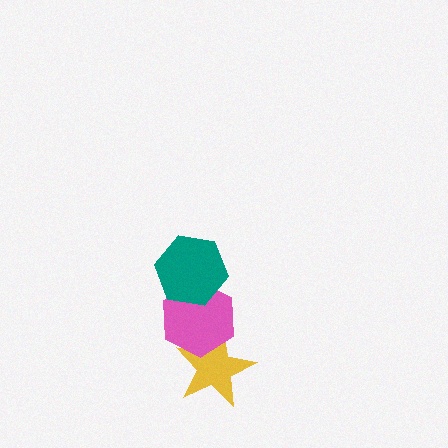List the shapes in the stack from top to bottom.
From top to bottom: the teal hexagon, the pink hexagon, the yellow star.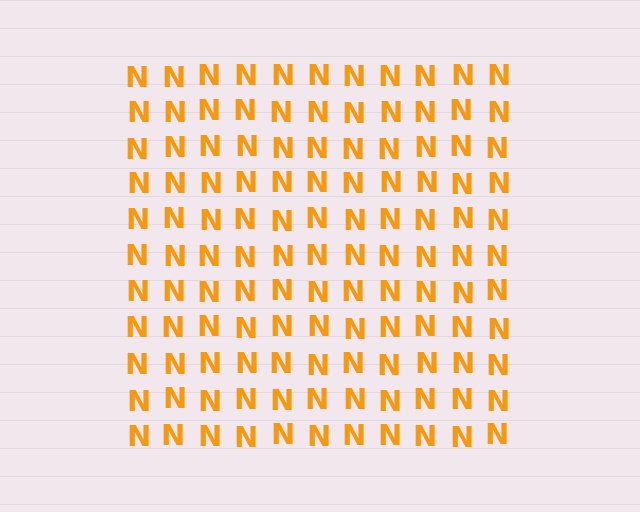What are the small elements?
The small elements are letter N's.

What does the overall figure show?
The overall figure shows a square.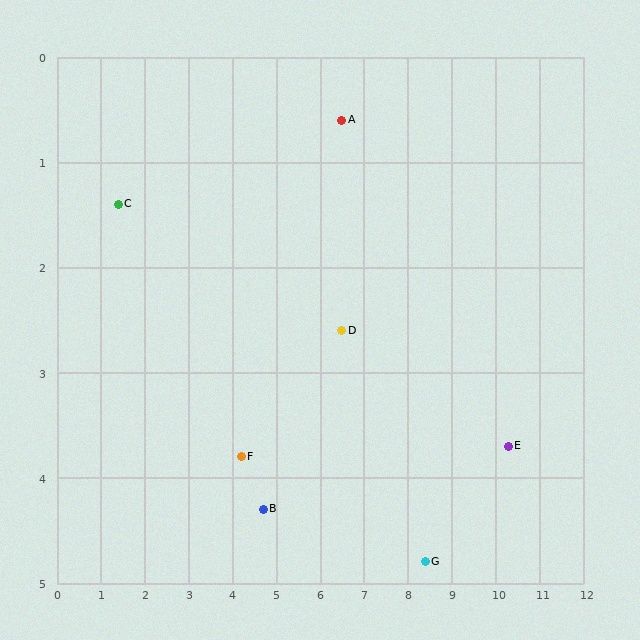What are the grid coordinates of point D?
Point D is at approximately (6.5, 2.6).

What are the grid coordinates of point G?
Point G is at approximately (8.4, 4.8).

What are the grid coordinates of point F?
Point F is at approximately (4.2, 3.8).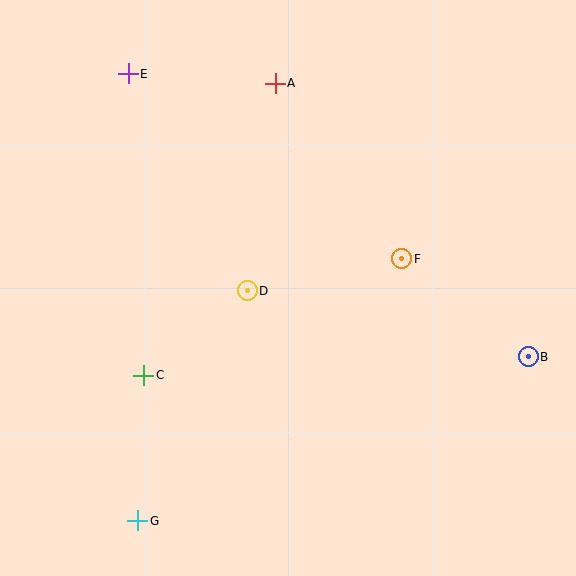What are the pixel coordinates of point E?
Point E is at (128, 74).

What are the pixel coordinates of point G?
Point G is at (138, 521).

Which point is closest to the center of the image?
Point D at (247, 291) is closest to the center.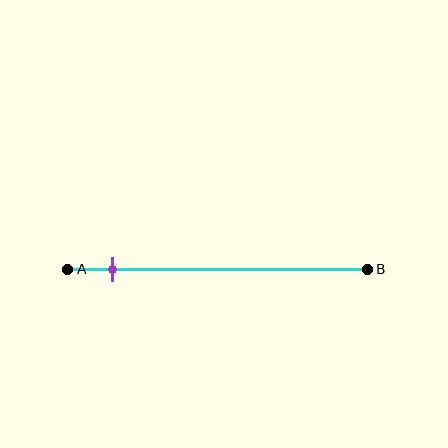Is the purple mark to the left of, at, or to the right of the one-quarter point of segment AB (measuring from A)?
The purple mark is to the left of the one-quarter point of segment AB.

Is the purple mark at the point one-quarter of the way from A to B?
No, the mark is at about 15% from A, not at the 25% one-quarter point.